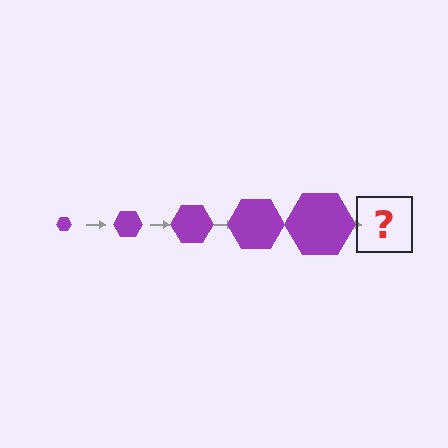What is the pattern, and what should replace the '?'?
The pattern is that the hexagon gets progressively larger each step. The '?' should be a purple hexagon, larger than the previous one.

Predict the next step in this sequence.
The next step is a purple hexagon, larger than the previous one.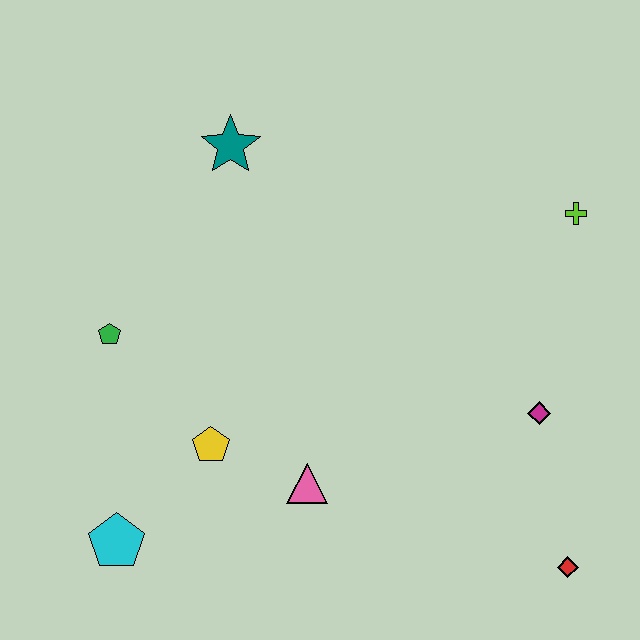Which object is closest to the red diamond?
The magenta diamond is closest to the red diamond.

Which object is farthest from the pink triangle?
The lime cross is farthest from the pink triangle.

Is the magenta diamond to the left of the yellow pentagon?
No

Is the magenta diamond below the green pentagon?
Yes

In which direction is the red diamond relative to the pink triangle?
The red diamond is to the right of the pink triangle.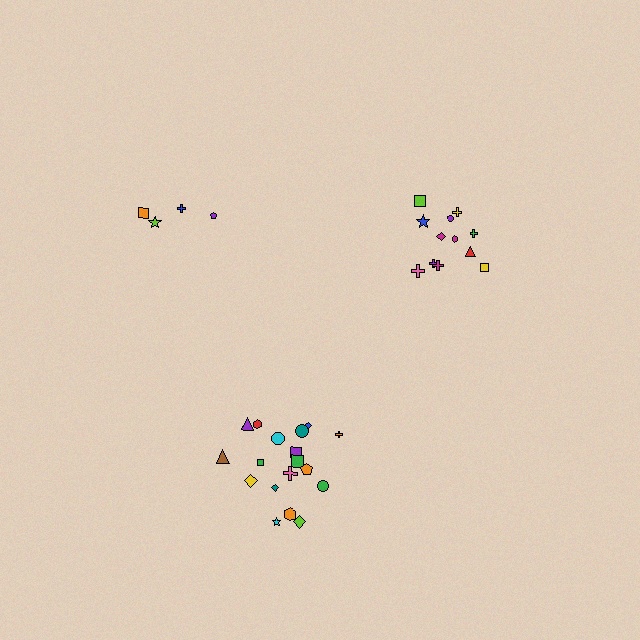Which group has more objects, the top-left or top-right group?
The top-right group.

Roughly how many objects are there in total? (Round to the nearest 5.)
Roughly 35 objects in total.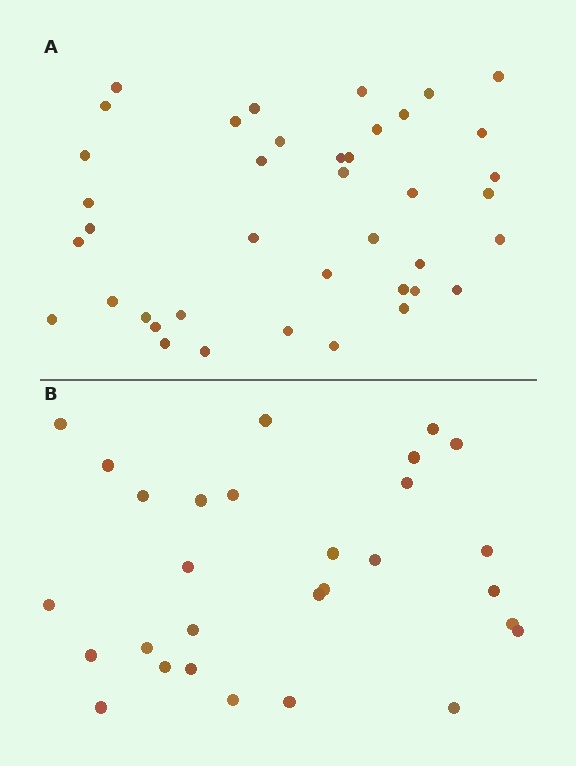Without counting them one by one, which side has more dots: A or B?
Region A (the top region) has more dots.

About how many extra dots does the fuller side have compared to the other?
Region A has roughly 12 or so more dots than region B.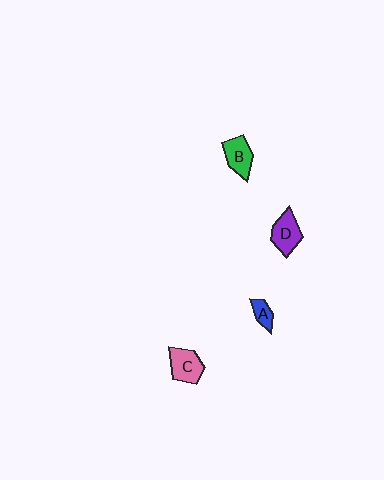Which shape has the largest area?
Shape C (pink).